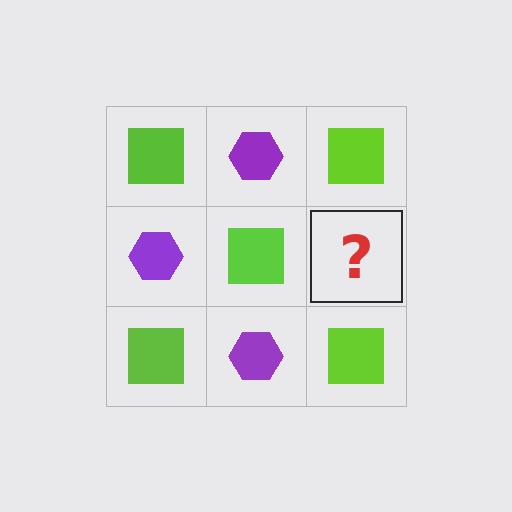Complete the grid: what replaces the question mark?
The question mark should be replaced with a purple hexagon.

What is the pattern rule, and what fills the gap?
The rule is that it alternates lime square and purple hexagon in a checkerboard pattern. The gap should be filled with a purple hexagon.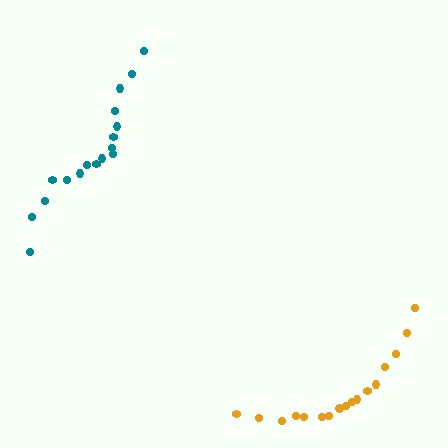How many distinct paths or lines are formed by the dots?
There are 2 distinct paths.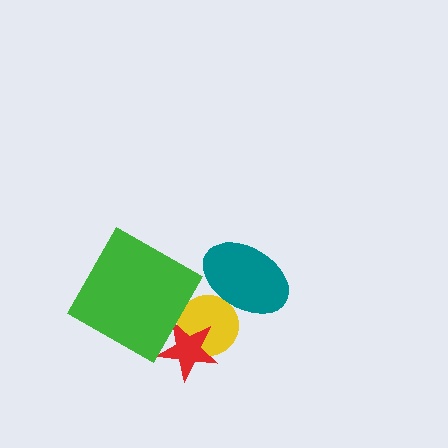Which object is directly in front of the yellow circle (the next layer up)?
The teal ellipse is directly in front of the yellow circle.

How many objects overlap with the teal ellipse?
1 object overlaps with the teal ellipse.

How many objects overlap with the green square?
0 objects overlap with the green square.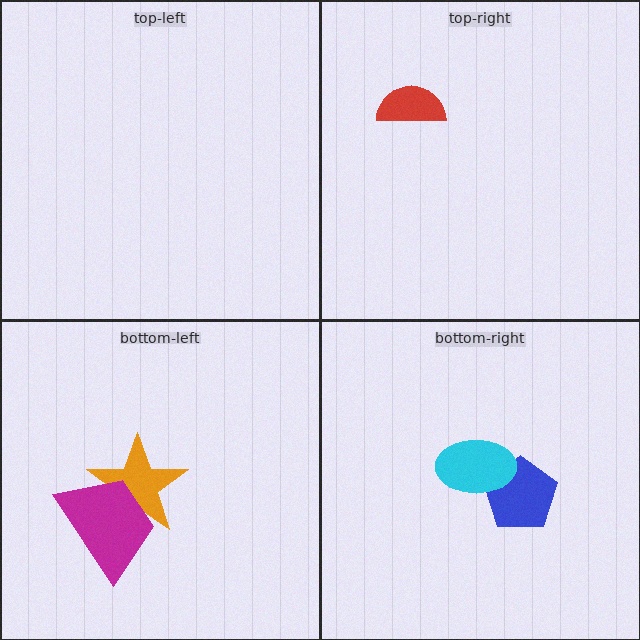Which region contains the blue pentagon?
The bottom-right region.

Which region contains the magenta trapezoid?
The bottom-left region.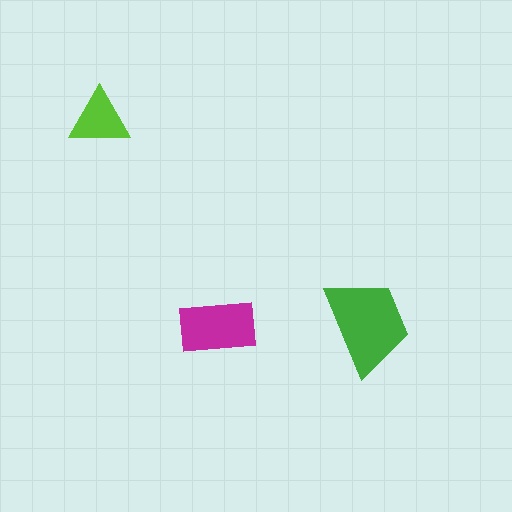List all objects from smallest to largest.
The lime triangle, the magenta rectangle, the green trapezoid.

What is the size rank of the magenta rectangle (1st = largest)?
2nd.